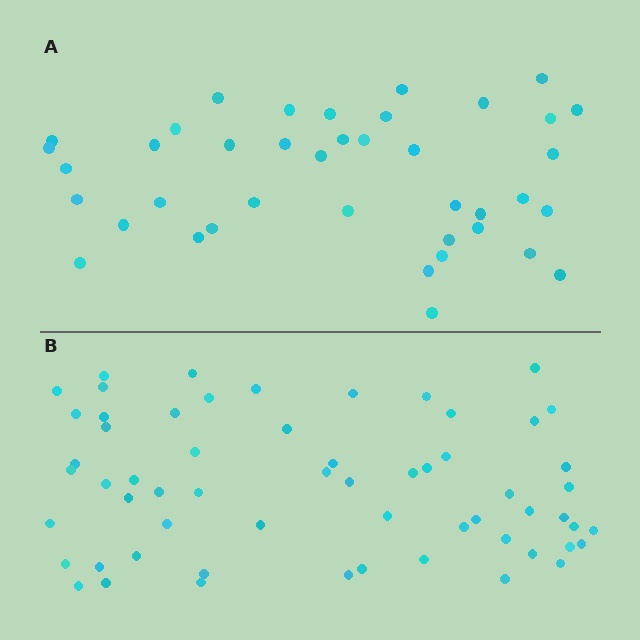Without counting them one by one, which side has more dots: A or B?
Region B (the bottom region) has more dots.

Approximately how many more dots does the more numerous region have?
Region B has approximately 20 more dots than region A.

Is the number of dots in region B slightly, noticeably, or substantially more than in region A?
Region B has substantially more. The ratio is roughly 1.5 to 1.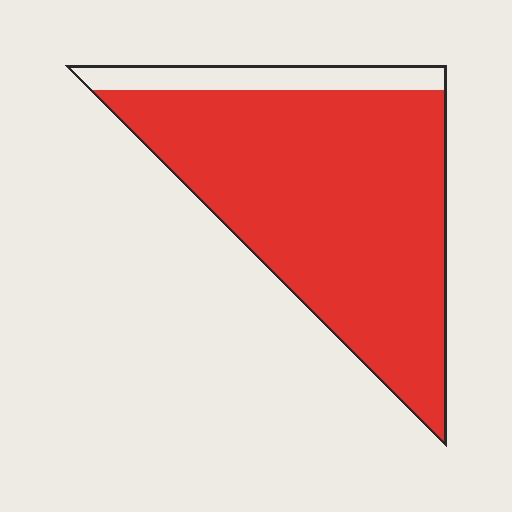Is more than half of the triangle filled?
Yes.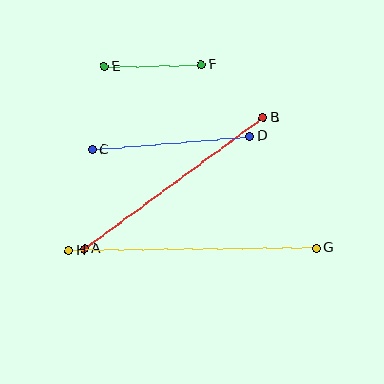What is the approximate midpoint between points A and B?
The midpoint is at approximately (174, 183) pixels.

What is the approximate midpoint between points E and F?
The midpoint is at approximately (153, 66) pixels.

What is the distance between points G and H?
The distance is approximately 248 pixels.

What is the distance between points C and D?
The distance is approximately 158 pixels.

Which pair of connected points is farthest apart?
Points G and H are farthest apart.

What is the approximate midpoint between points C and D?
The midpoint is at approximately (171, 143) pixels.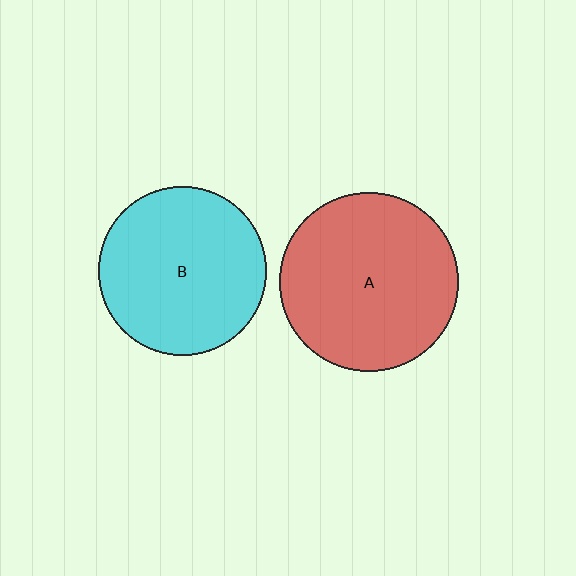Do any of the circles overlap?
No, none of the circles overlap.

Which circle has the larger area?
Circle A (red).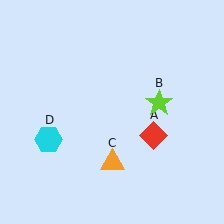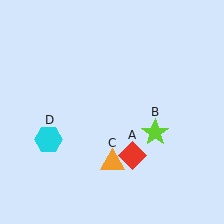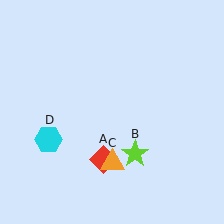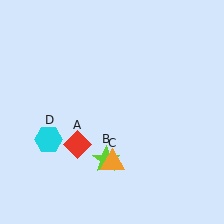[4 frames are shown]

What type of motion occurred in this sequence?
The red diamond (object A), lime star (object B) rotated clockwise around the center of the scene.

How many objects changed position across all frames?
2 objects changed position: red diamond (object A), lime star (object B).